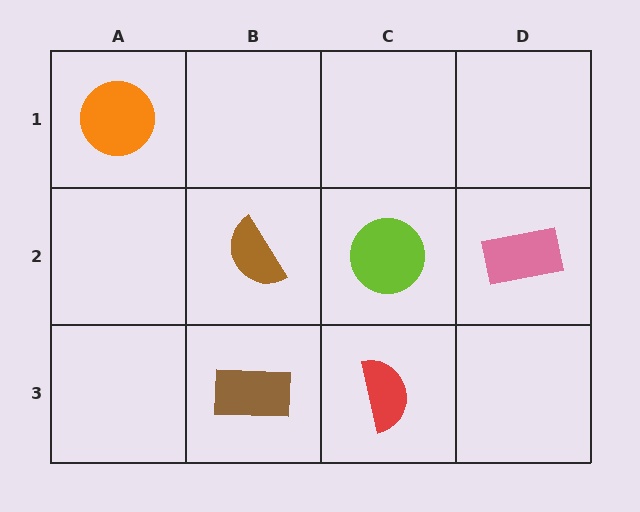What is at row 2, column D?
A pink rectangle.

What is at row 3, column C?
A red semicircle.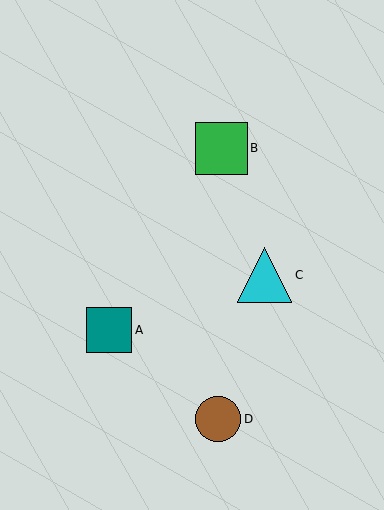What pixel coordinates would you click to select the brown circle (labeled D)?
Click at (218, 419) to select the brown circle D.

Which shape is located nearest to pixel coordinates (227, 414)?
The brown circle (labeled D) at (218, 419) is nearest to that location.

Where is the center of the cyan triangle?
The center of the cyan triangle is at (265, 275).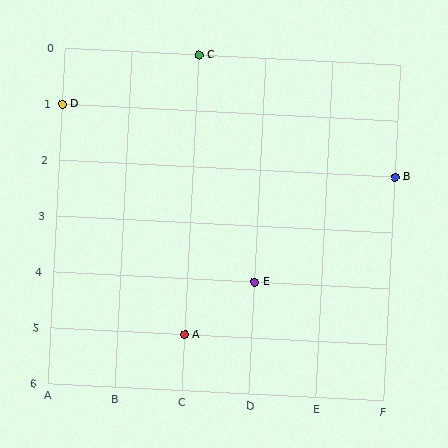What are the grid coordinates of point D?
Point D is at grid coordinates (A, 1).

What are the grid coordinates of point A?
Point A is at grid coordinates (C, 5).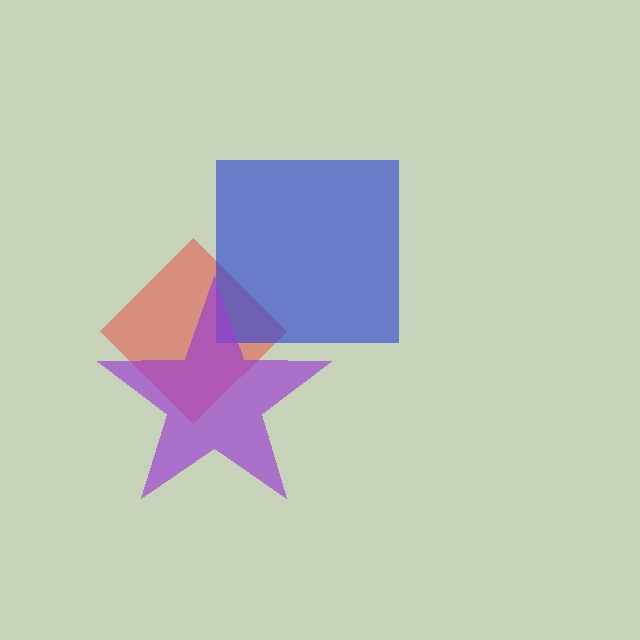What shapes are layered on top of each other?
The layered shapes are: a red diamond, a blue square, a purple star.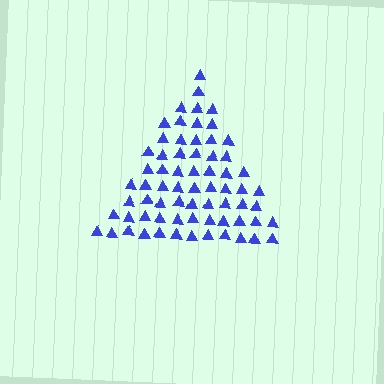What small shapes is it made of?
It is made of small triangles.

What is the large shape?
The large shape is a triangle.